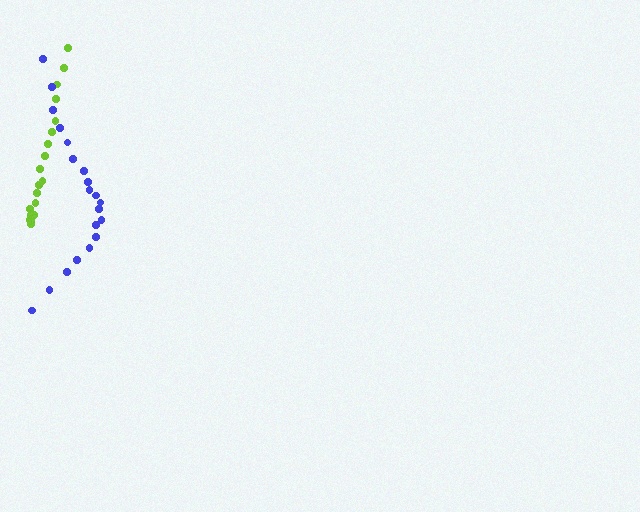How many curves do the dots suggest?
There are 2 distinct paths.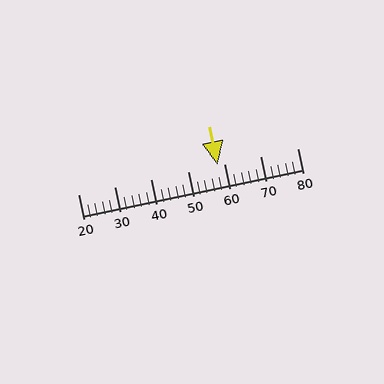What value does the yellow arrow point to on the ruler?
The yellow arrow points to approximately 58.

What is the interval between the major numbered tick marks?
The major tick marks are spaced 10 units apart.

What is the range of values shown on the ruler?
The ruler shows values from 20 to 80.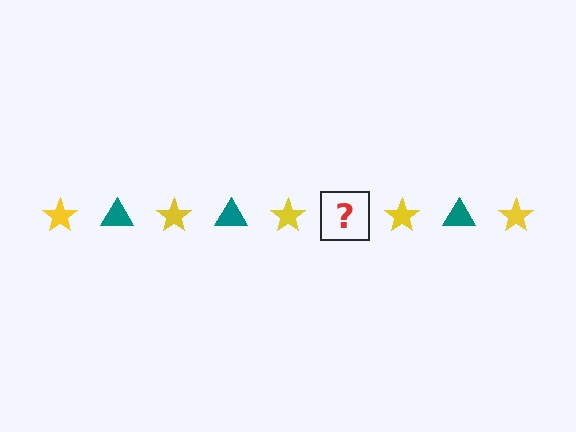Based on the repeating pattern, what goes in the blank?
The blank should be a teal triangle.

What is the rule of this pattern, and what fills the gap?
The rule is that the pattern alternates between yellow star and teal triangle. The gap should be filled with a teal triangle.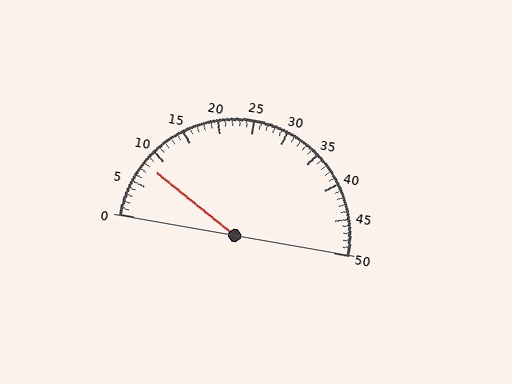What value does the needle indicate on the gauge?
The needle indicates approximately 8.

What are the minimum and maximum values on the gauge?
The gauge ranges from 0 to 50.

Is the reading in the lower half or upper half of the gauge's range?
The reading is in the lower half of the range (0 to 50).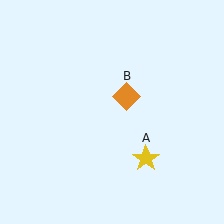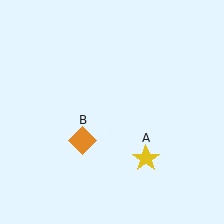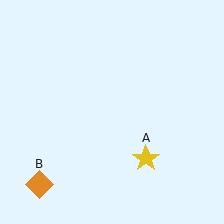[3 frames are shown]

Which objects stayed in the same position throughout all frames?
Yellow star (object A) remained stationary.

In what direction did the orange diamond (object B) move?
The orange diamond (object B) moved down and to the left.